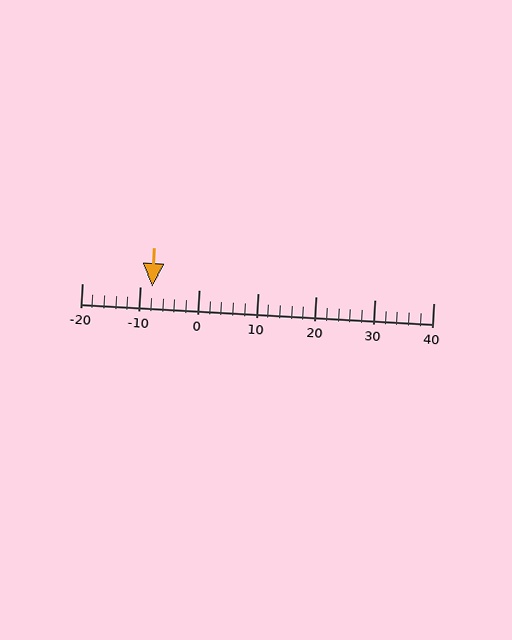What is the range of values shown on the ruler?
The ruler shows values from -20 to 40.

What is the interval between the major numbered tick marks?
The major tick marks are spaced 10 units apart.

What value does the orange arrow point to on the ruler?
The orange arrow points to approximately -8.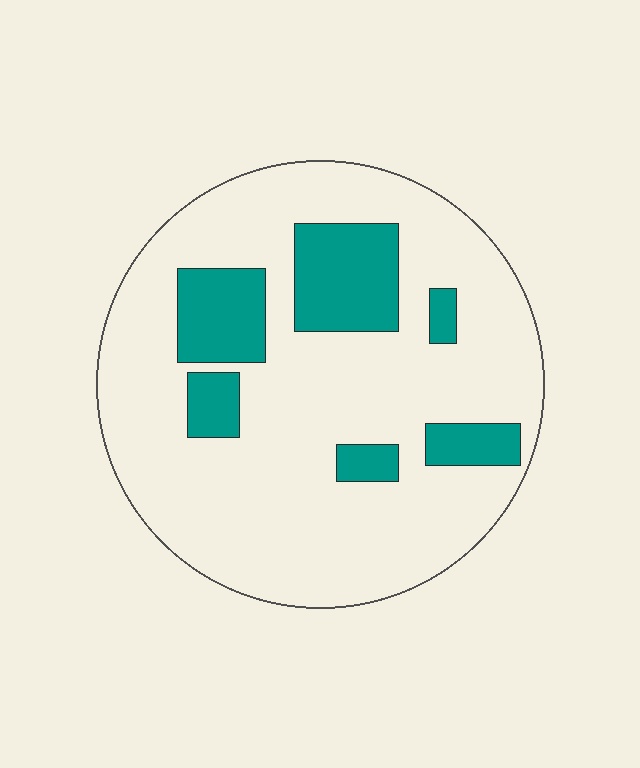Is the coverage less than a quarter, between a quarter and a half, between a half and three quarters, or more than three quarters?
Less than a quarter.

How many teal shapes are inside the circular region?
6.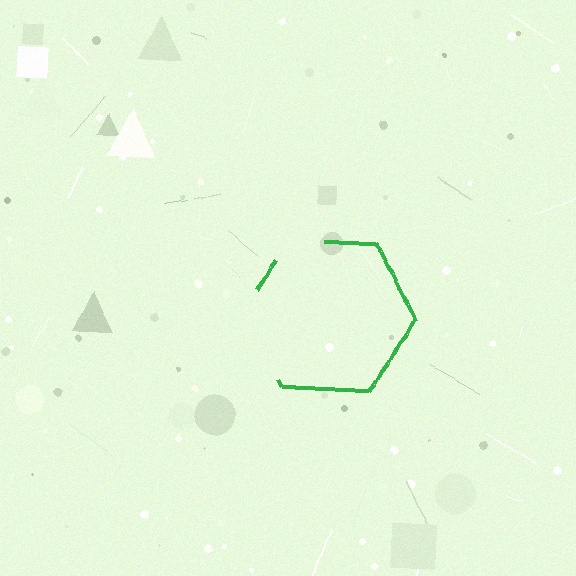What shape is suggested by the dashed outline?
The dashed outline suggests a hexagon.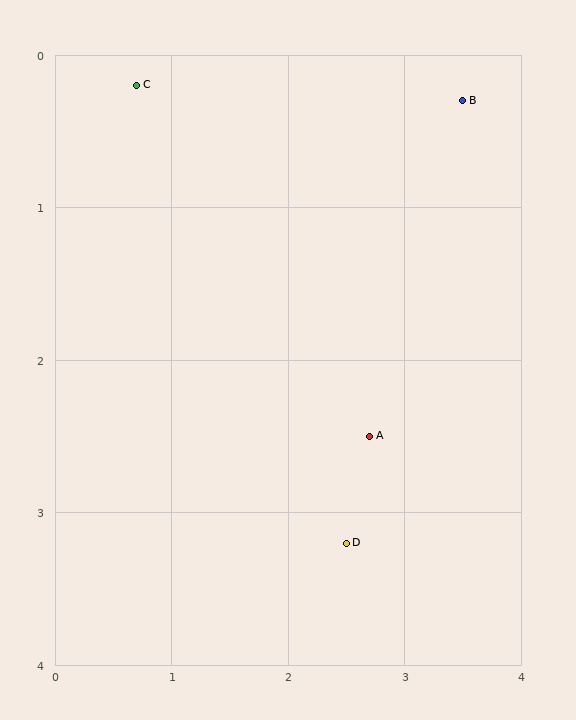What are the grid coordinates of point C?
Point C is at approximately (0.7, 0.2).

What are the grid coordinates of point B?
Point B is at approximately (3.5, 0.3).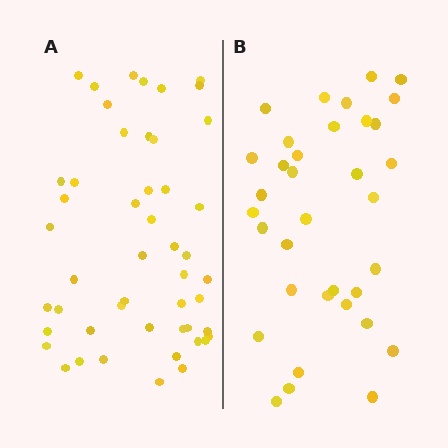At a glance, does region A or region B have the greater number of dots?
Region A (the left region) has more dots.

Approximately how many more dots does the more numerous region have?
Region A has approximately 15 more dots than region B.